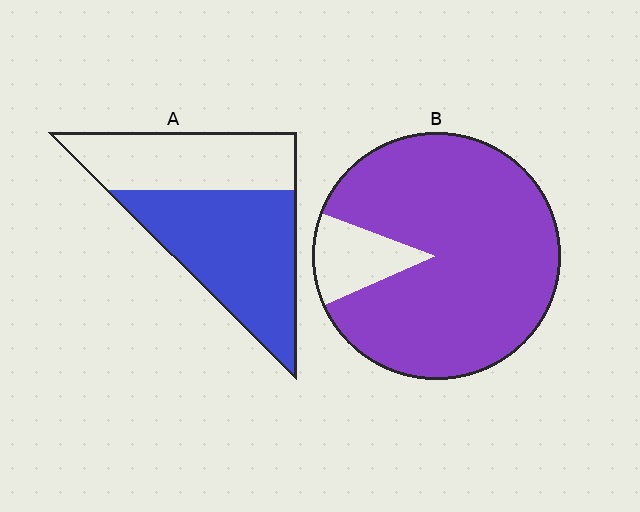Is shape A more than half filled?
Yes.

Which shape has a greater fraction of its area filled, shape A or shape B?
Shape B.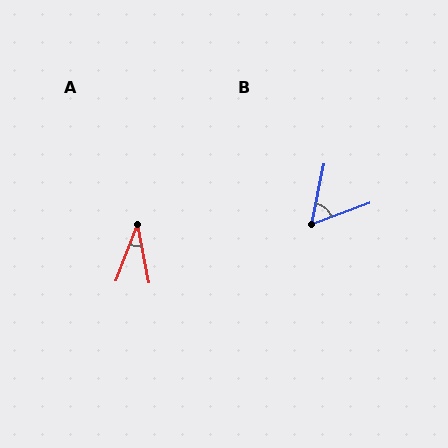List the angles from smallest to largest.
A (32°), B (58°).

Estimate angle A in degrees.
Approximately 32 degrees.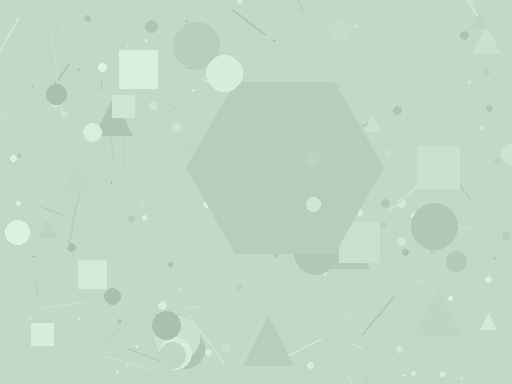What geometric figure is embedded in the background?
A hexagon is embedded in the background.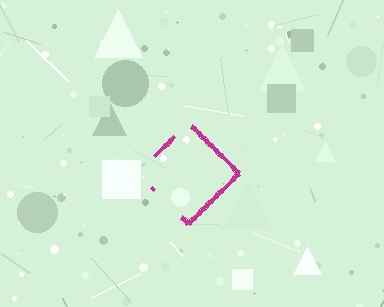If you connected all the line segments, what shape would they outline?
They would outline a diamond.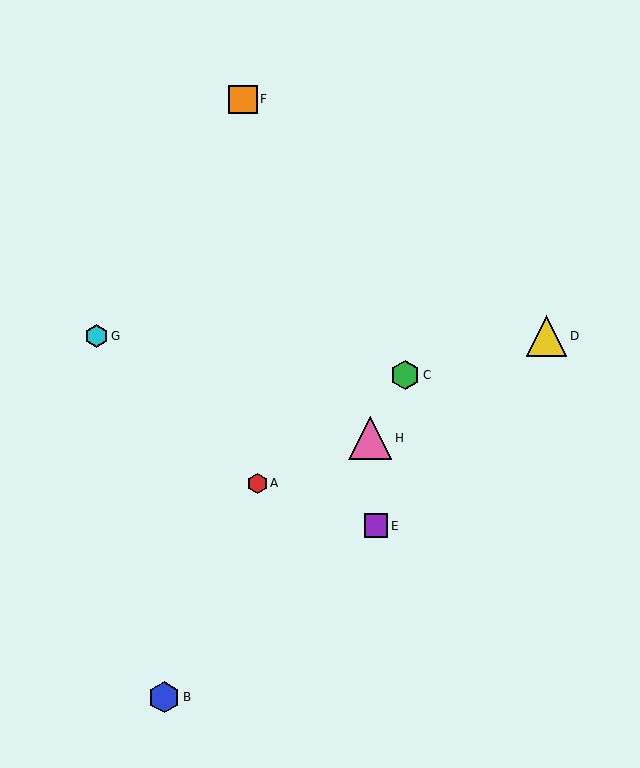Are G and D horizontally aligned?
Yes, both are at y≈336.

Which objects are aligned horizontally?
Objects D, G are aligned horizontally.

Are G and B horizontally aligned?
No, G is at y≈336 and B is at y≈697.